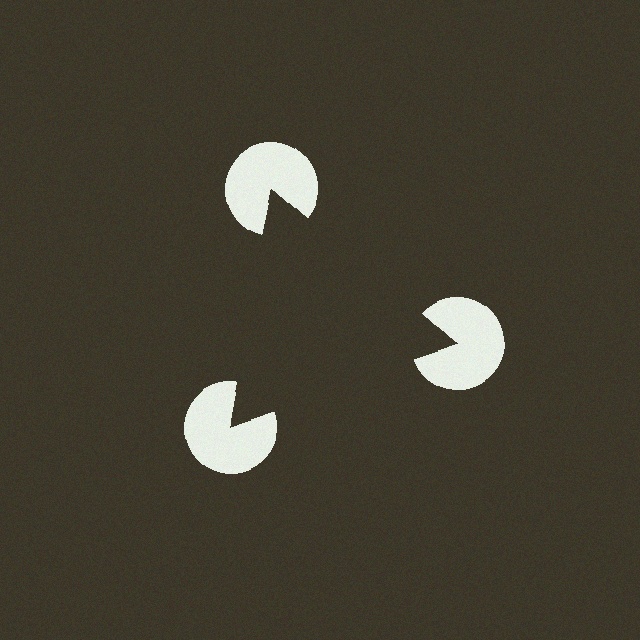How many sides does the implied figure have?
3 sides.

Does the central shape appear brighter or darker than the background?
It typically appears slightly darker than the background, even though no actual brightness change is drawn.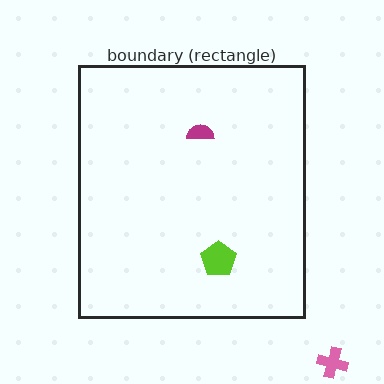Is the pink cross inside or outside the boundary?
Outside.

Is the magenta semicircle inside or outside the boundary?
Inside.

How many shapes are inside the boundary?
2 inside, 1 outside.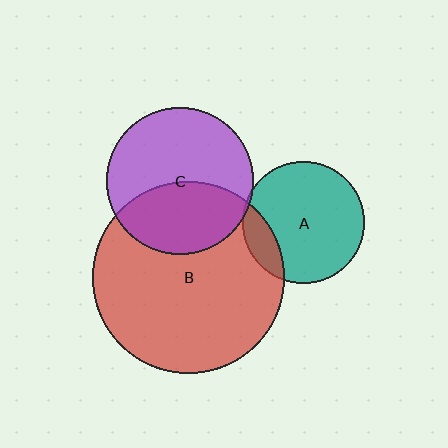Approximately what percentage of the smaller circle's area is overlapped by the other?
Approximately 15%.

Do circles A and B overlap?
Yes.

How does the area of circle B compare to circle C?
Approximately 1.7 times.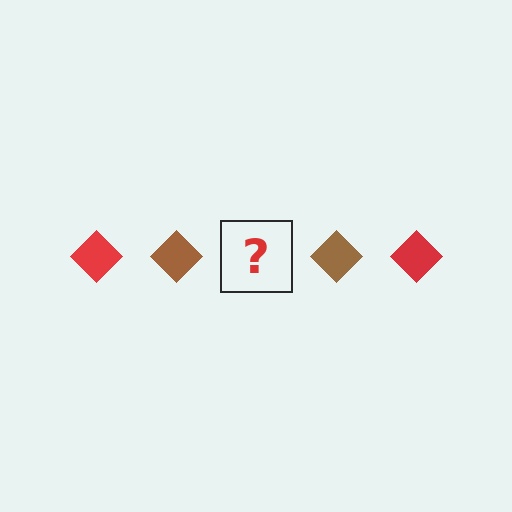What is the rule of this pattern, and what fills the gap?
The rule is that the pattern cycles through red, brown diamonds. The gap should be filled with a red diamond.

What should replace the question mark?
The question mark should be replaced with a red diamond.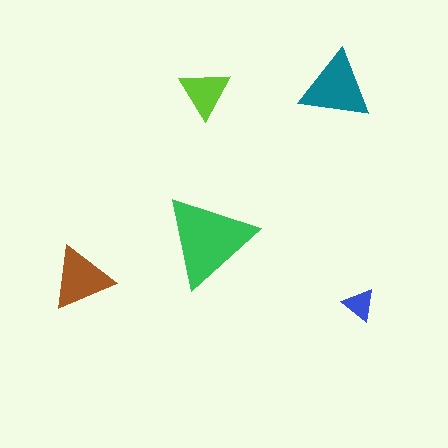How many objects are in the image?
There are 5 objects in the image.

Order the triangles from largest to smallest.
the green one, the teal one, the brown one, the lime one, the blue one.